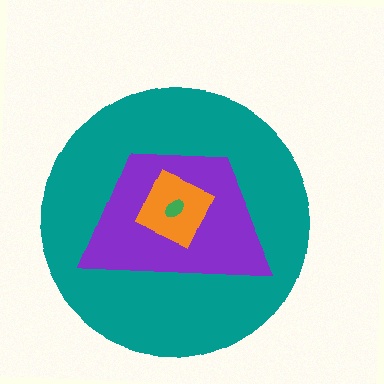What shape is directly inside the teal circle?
The purple trapezoid.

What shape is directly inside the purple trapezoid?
The orange diamond.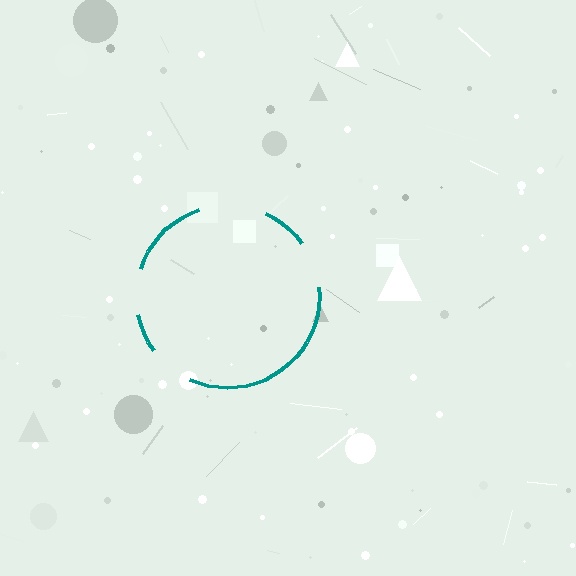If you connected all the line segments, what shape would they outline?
They would outline a circle.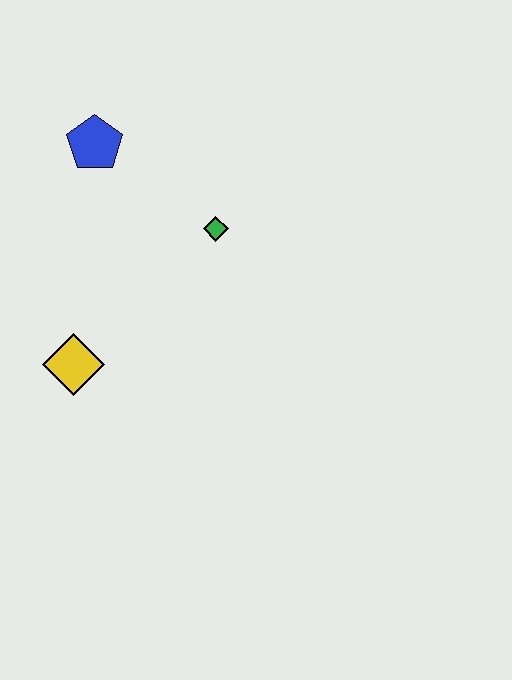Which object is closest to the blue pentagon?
The green diamond is closest to the blue pentagon.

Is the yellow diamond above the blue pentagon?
No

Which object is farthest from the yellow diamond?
The blue pentagon is farthest from the yellow diamond.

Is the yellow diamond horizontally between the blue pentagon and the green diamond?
No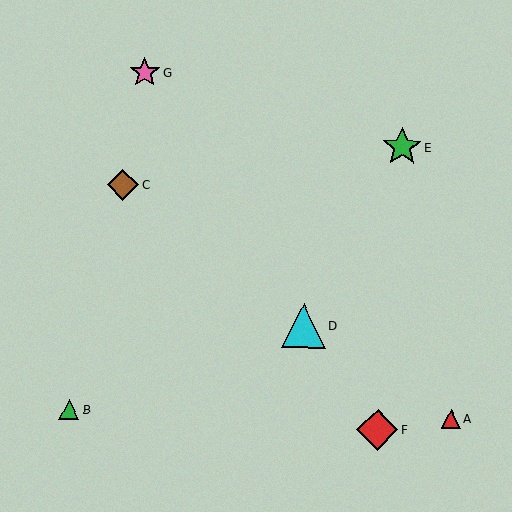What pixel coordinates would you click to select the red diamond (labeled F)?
Click at (377, 430) to select the red diamond F.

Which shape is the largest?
The cyan triangle (labeled D) is the largest.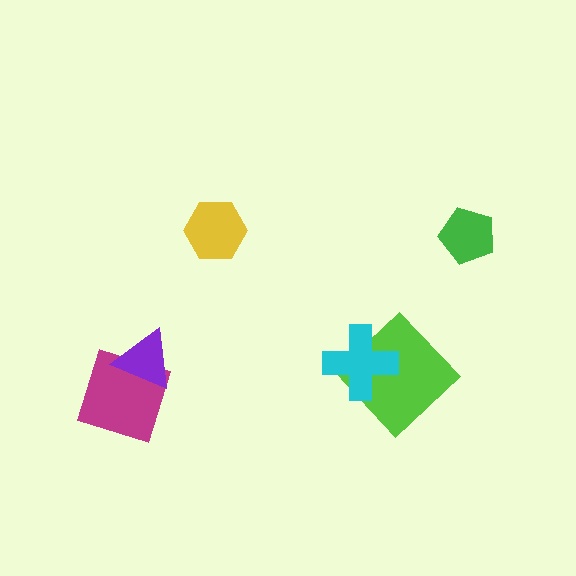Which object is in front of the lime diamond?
The cyan cross is in front of the lime diamond.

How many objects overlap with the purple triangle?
1 object overlaps with the purple triangle.